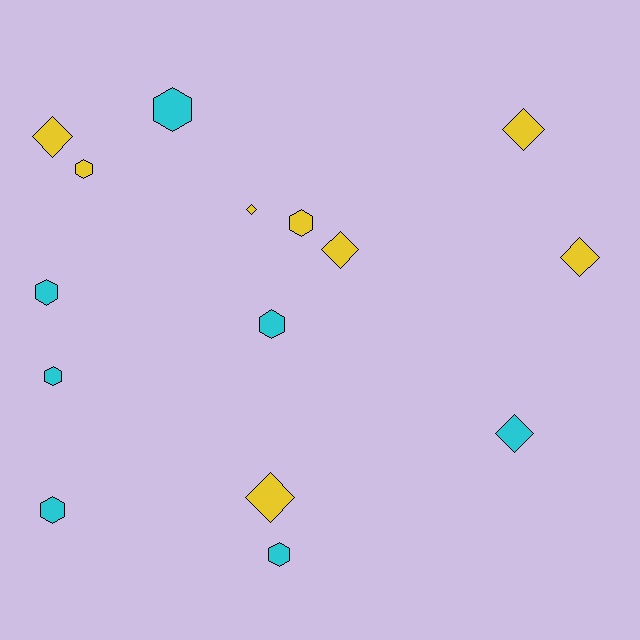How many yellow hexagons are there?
There are 2 yellow hexagons.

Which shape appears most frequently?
Hexagon, with 8 objects.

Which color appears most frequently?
Yellow, with 8 objects.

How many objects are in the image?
There are 15 objects.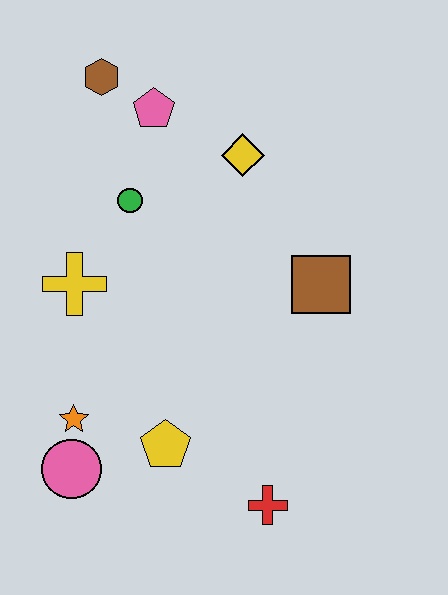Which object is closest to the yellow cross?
The green circle is closest to the yellow cross.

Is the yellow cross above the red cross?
Yes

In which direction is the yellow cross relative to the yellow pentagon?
The yellow cross is above the yellow pentagon.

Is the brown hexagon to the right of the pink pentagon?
No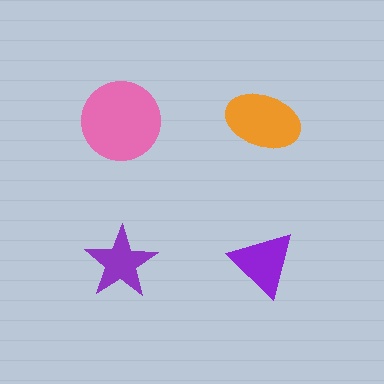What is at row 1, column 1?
A pink circle.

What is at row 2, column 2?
A purple triangle.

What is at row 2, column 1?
A purple star.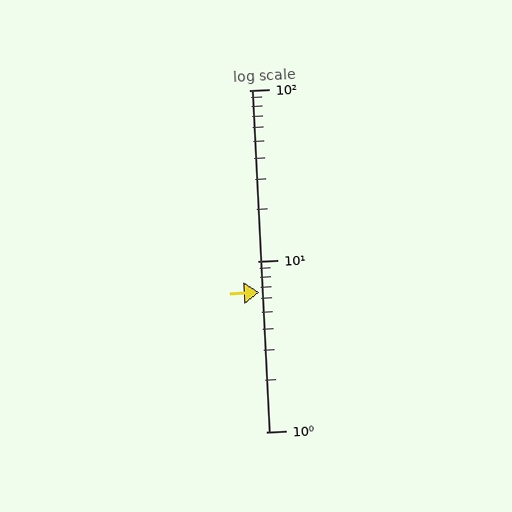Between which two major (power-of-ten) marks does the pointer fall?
The pointer is between 1 and 10.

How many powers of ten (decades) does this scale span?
The scale spans 2 decades, from 1 to 100.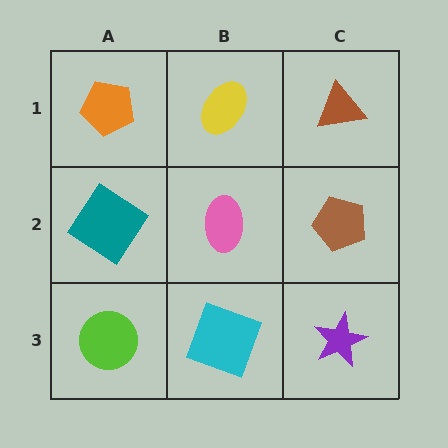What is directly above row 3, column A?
A teal diamond.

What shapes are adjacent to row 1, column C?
A brown pentagon (row 2, column C), a yellow ellipse (row 1, column B).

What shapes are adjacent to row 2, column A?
An orange pentagon (row 1, column A), a lime circle (row 3, column A), a pink ellipse (row 2, column B).